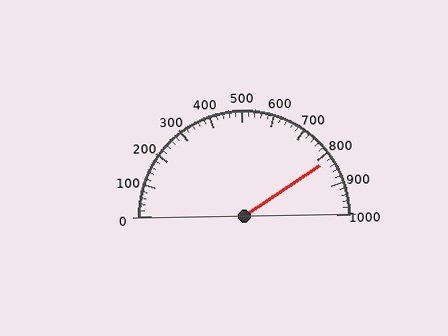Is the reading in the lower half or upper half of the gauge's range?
The reading is in the upper half of the range (0 to 1000).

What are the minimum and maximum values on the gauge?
The gauge ranges from 0 to 1000.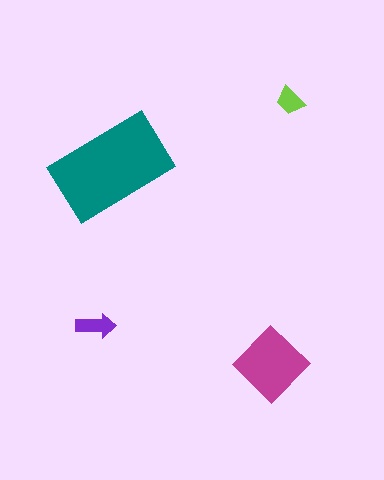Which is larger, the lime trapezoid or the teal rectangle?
The teal rectangle.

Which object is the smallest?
The lime trapezoid.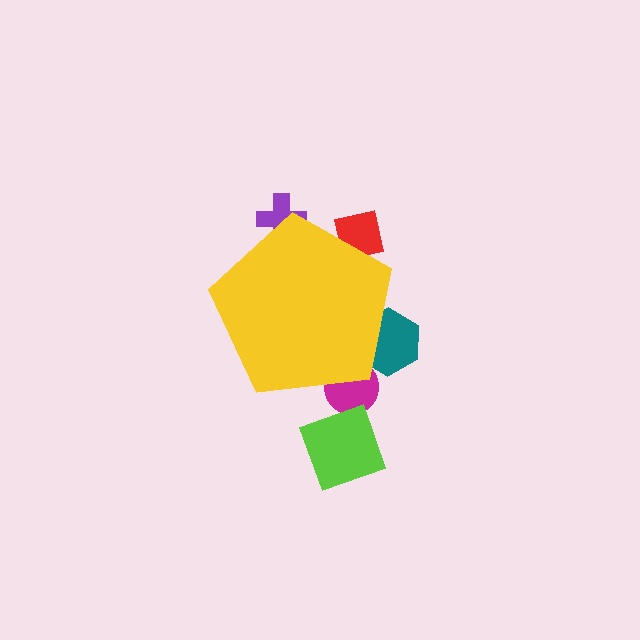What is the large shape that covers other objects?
A yellow pentagon.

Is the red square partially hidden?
Yes, the red square is partially hidden behind the yellow pentagon.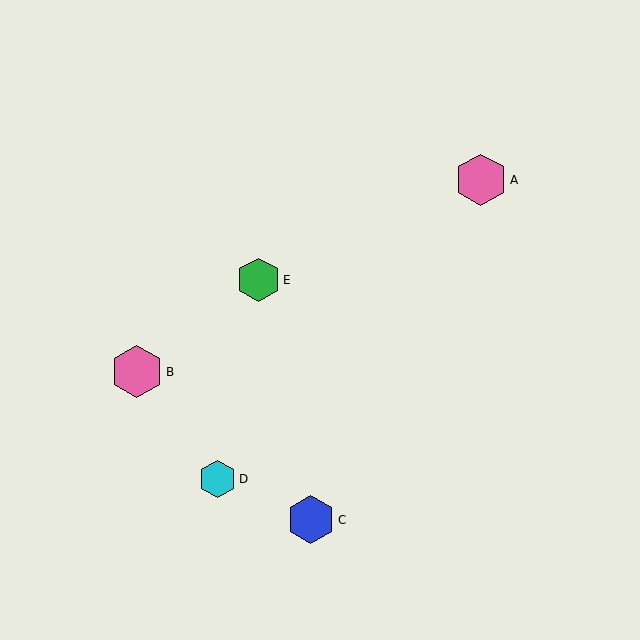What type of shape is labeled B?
Shape B is a pink hexagon.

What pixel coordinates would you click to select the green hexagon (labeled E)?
Click at (259, 280) to select the green hexagon E.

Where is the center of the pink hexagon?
The center of the pink hexagon is at (137, 372).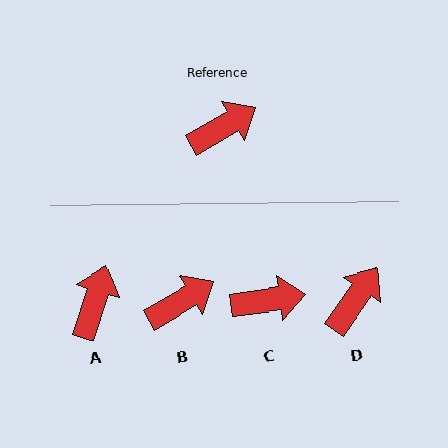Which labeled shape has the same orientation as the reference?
B.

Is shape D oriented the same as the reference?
No, it is off by about 24 degrees.